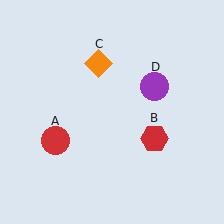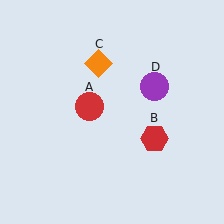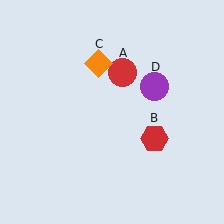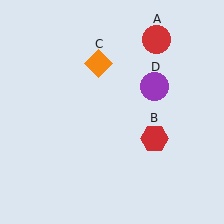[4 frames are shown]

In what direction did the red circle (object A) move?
The red circle (object A) moved up and to the right.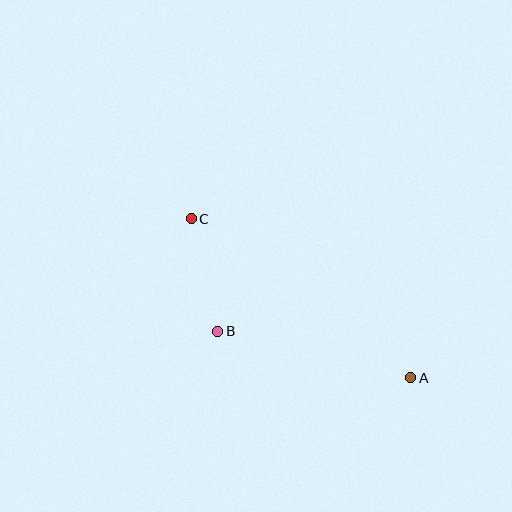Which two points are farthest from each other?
Points A and C are farthest from each other.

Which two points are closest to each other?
Points B and C are closest to each other.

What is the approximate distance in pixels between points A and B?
The distance between A and B is approximately 199 pixels.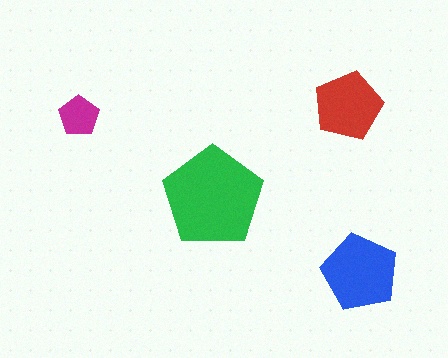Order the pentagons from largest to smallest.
the green one, the blue one, the red one, the magenta one.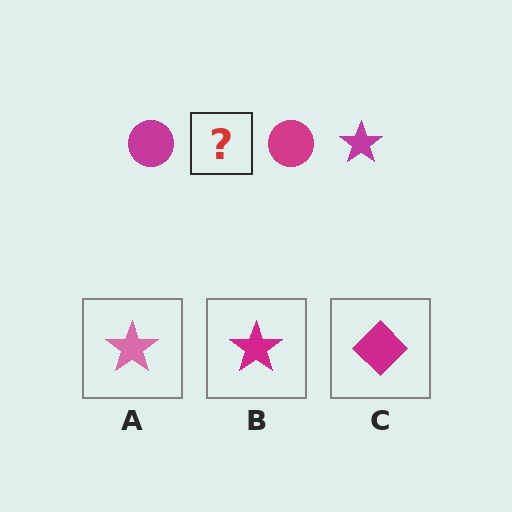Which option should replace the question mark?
Option B.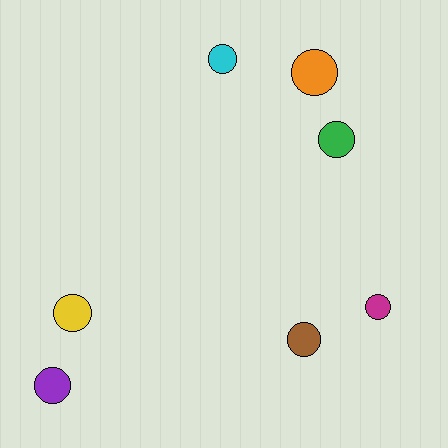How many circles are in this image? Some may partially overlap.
There are 7 circles.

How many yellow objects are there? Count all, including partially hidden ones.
There is 1 yellow object.